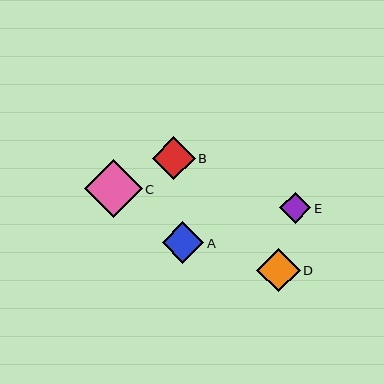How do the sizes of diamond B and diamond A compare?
Diamond B and diamond A are approximately the same size.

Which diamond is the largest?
Diamond C is the largest with a size of approximately 58 pixels.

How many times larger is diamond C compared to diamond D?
Diamond C is approximately 1.3 times the size of diamond D.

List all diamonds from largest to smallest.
From largest to smallest: C, D, B, A, E.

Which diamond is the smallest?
Diamond E is the smallest with a size of approximately 31 pixels.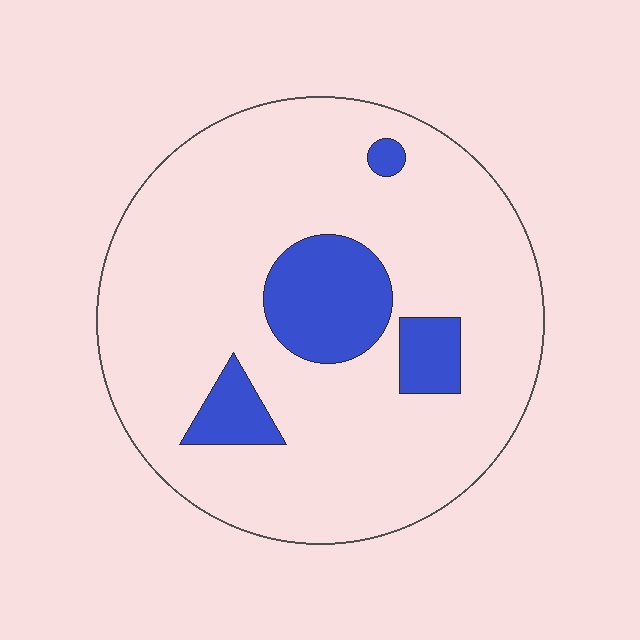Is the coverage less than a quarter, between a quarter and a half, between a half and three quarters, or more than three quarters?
Less than a quarter.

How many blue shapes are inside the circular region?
4.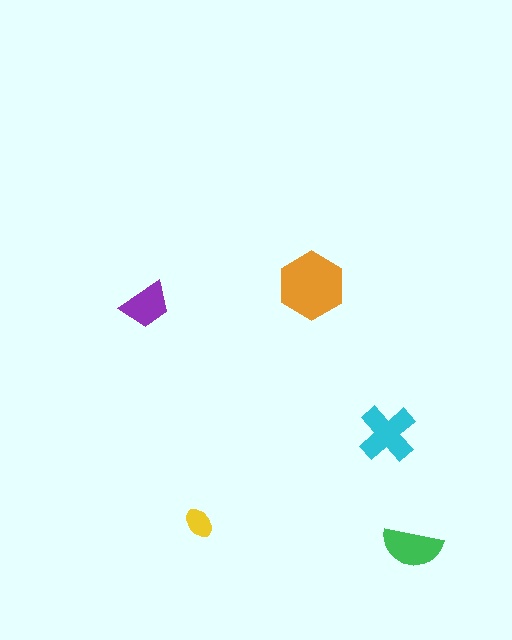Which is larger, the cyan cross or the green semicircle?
The cyan cross.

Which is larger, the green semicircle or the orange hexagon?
The orange hexagon.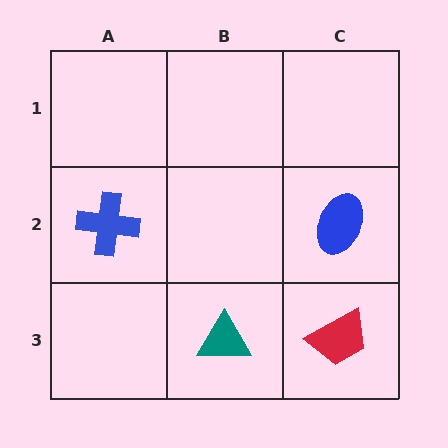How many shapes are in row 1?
0 shapes.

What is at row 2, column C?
A blue ellipse.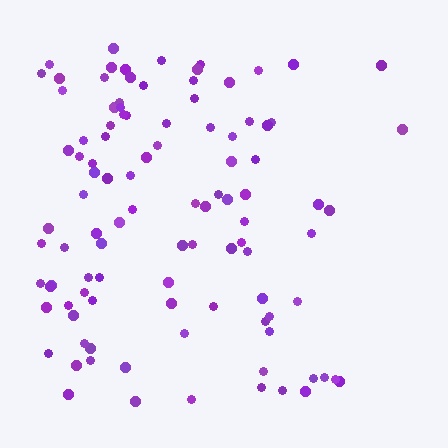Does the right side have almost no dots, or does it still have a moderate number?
Still a moderate number, just noticeably fewer than the left.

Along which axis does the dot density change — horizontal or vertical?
Horizontal.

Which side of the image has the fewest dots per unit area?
The right.